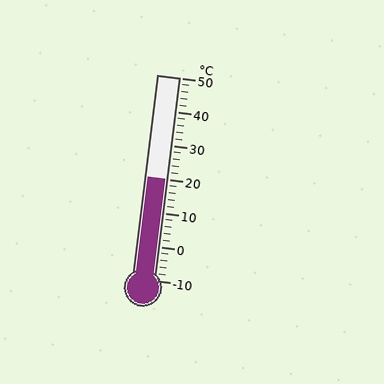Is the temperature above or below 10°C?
The temperature is above 10°C.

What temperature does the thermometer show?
The thermometer shows approximately 20°C.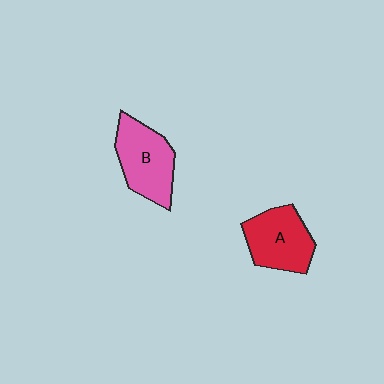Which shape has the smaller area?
Shape A (red).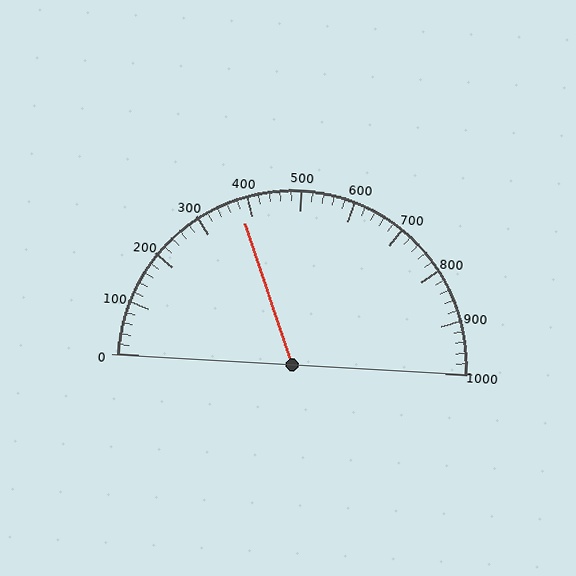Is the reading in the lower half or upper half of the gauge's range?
The reading is in the lower half of the range (0 to 1000).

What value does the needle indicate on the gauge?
The needle indicates approximately 380.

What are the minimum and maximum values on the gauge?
The gauge ranges from 0 to 1000.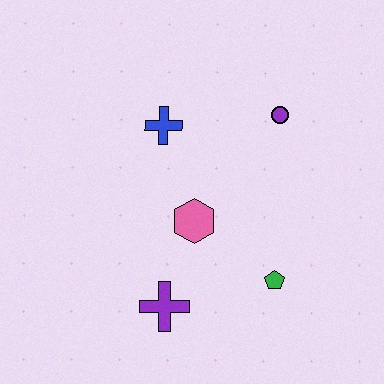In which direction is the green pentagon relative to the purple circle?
The green pentagon is below the purple circle.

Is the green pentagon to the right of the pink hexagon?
Yes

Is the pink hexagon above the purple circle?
No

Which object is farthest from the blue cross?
The green pentagon is farthest from the blue cross.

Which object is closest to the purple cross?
The pink hexagon is closest to the purple cross.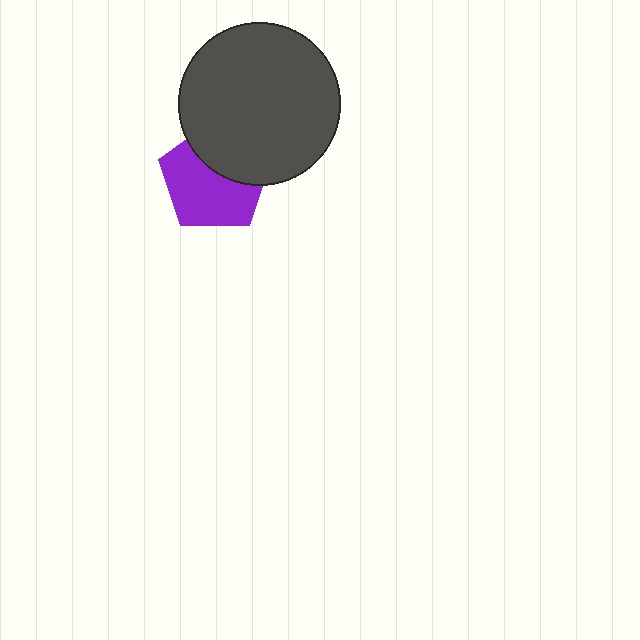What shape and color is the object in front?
The object in front is a dark gray circle.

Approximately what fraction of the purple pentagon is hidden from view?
Roughly 39% of the purple pentagon is hidden behind the dark gray circle.